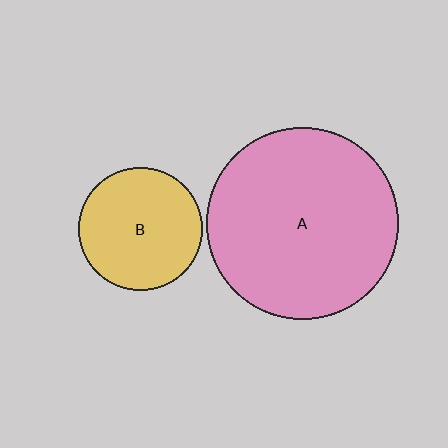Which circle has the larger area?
Circle A (pink).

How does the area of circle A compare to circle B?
Approximately 2.4 times.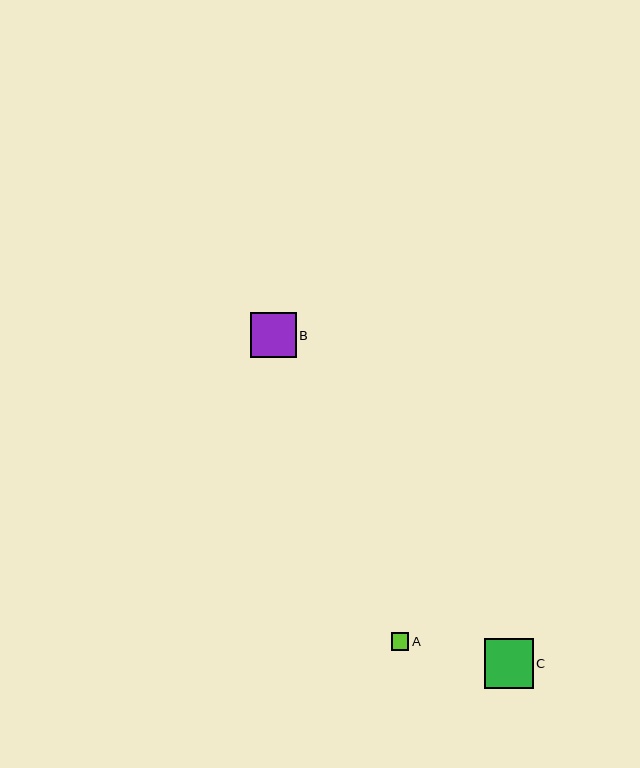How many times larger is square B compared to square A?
Square B is approximately 2.6 times the size of square A.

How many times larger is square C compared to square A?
Square C is approximately 2.8 times the size of square A.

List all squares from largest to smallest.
From largest to smallest: C, B, A.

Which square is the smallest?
Square A is the smallest with a size of approximately 18 pixels.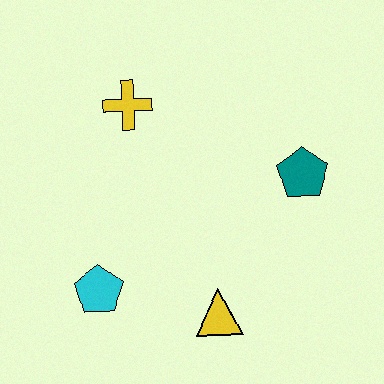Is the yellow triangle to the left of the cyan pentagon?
No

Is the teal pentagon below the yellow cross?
Yes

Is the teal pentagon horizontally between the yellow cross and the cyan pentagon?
No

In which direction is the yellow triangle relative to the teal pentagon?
The yellow triangle is below the teal pentagon.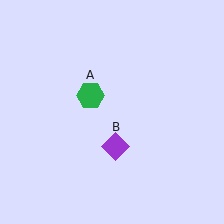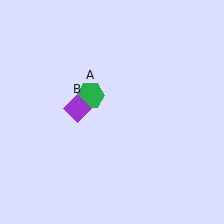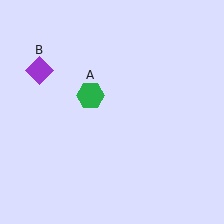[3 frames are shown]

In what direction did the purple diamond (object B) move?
The purple diamond (object B) moved up and to the left.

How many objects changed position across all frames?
1 object changed position: purple diamond (object B).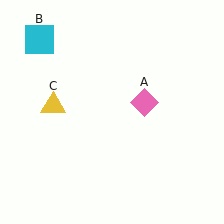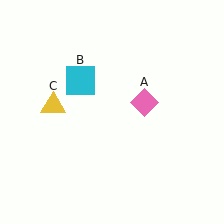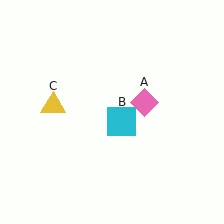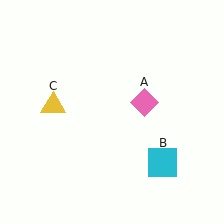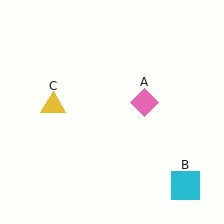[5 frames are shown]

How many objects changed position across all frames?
1 object changed position: cyan square (object B).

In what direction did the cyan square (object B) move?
The cyan square (object B) moved down and to the right.